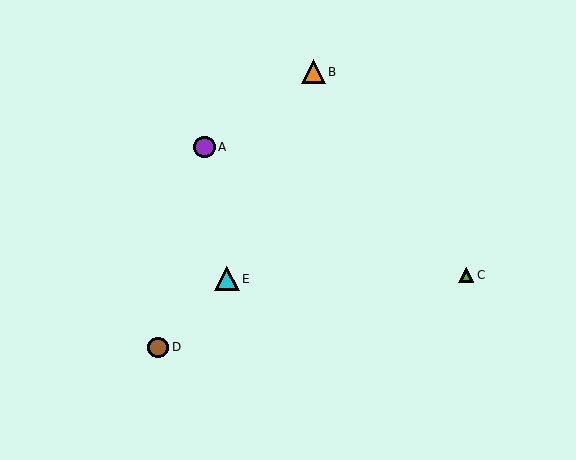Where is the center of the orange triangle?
The center of the orange triangle is at (313, 72).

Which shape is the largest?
The cyan triangle (labeled E) is the largest.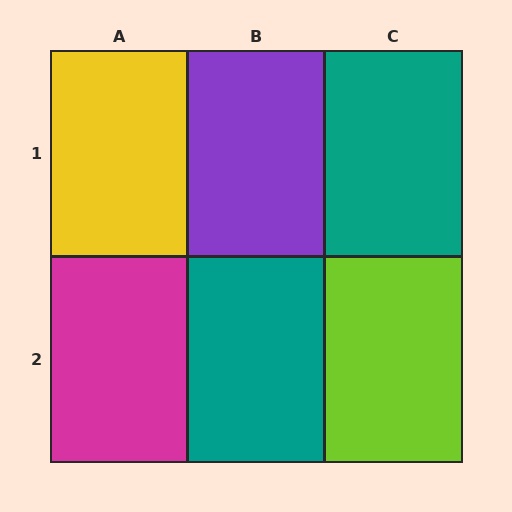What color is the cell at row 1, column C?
Teal.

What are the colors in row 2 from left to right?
Magenta, teal, lime.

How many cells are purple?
1 cell is purple.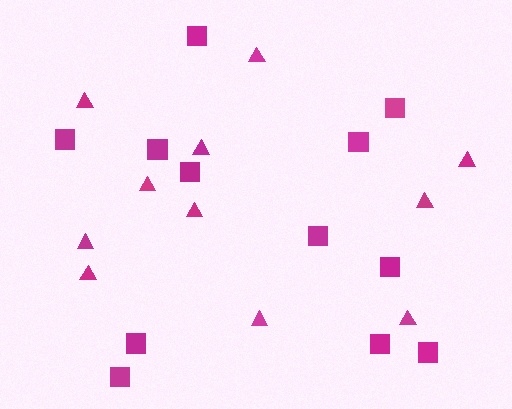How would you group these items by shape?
There are 2 groups: one group of triangles (11) and one group of squares (12).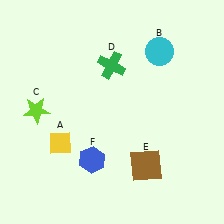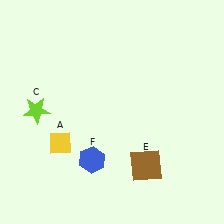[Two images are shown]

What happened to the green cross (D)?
The green cross (D) was removed in Image 2. It was in the top-left area of Image 1.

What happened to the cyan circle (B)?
The cyan circle (B) was removed in Image 2. It was in the top-right area of Image 1.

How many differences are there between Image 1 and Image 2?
There are 2 differences between the two images.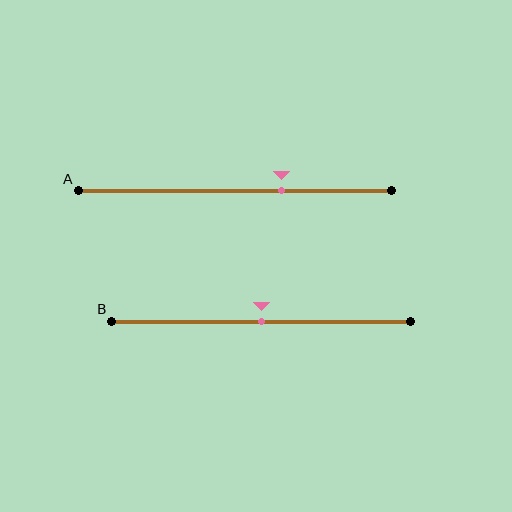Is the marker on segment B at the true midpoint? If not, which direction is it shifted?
Yes, the marker on segment B is at the true midpoint.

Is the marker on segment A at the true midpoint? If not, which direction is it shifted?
No, the marker on segment A is shifted to the right by about 15% of the segment length.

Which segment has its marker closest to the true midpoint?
Segment B has its marker closest to the true midpoint.